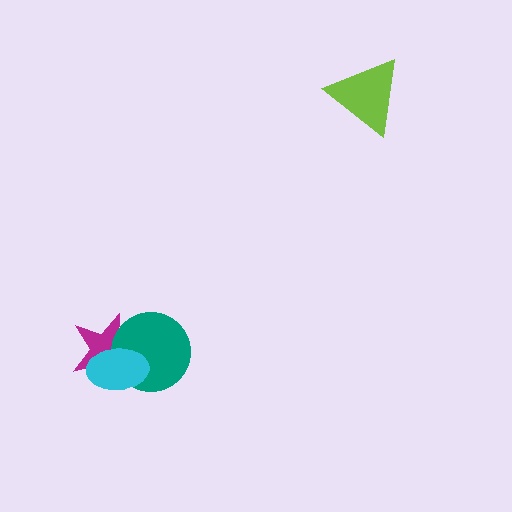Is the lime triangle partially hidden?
No, no other shape covers it.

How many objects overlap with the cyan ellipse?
2 objects overlap with the cyan ellipse.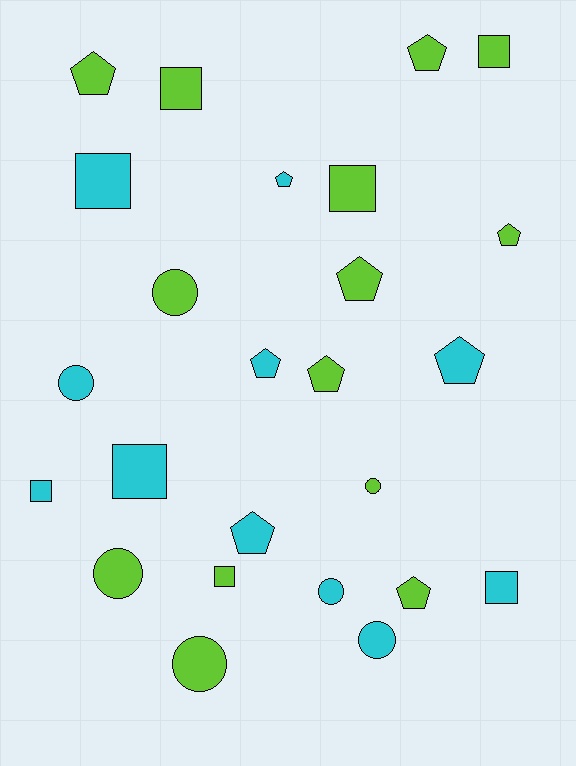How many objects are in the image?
There are 25 objects.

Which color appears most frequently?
Lime, with 14 objects.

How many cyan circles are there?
There are 3 cyan circles.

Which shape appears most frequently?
Pentagon, with 10 objects.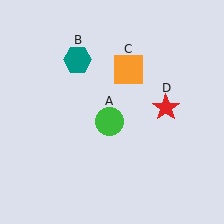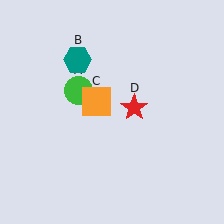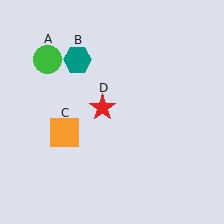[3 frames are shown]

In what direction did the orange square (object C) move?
The orange square (object C) moved down and to the left.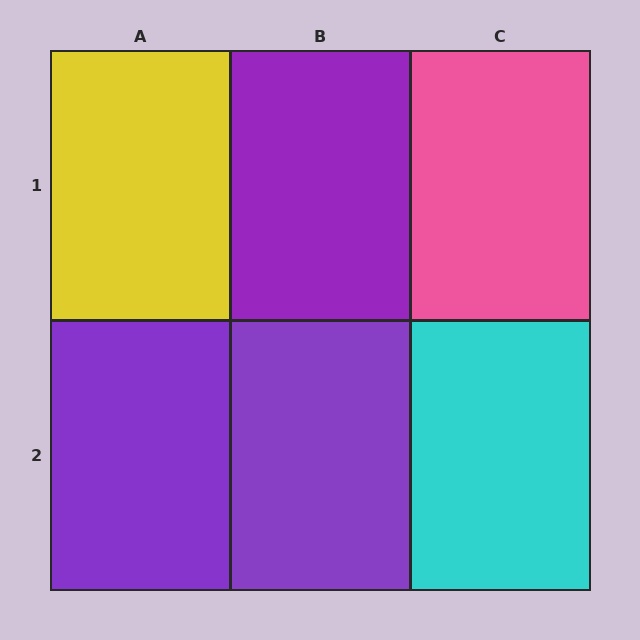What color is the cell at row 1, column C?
Pink.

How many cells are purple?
3 cells are purple.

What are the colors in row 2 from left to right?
Purple, purple, cyan.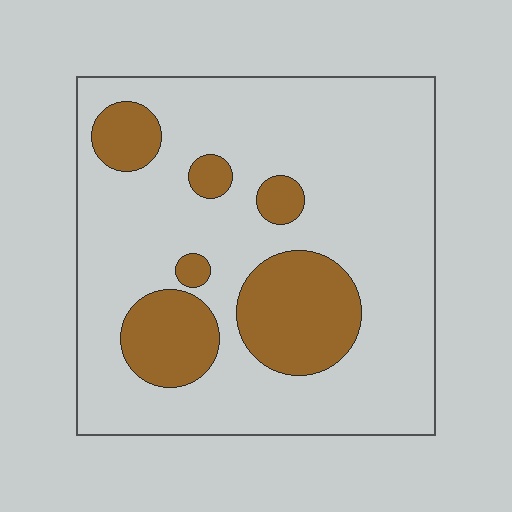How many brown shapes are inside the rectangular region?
6.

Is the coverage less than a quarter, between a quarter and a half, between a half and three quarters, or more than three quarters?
Less than a quarter.